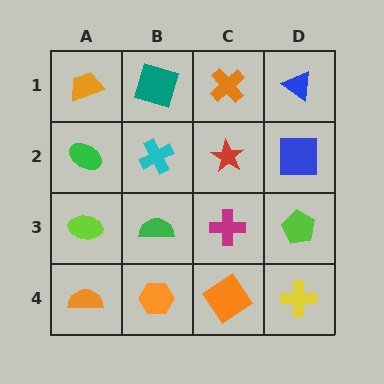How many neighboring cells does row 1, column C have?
3.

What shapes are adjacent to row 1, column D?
A blue square (row 2, column D), an orange cross (row 1, column C).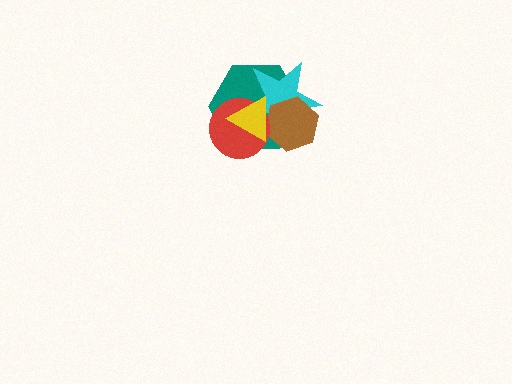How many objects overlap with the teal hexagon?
4 objects overlap with the teal hexagon.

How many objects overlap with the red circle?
3 objects overlap with the red circle.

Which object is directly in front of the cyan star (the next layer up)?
The brown hexagon is directly in front of the cyan star.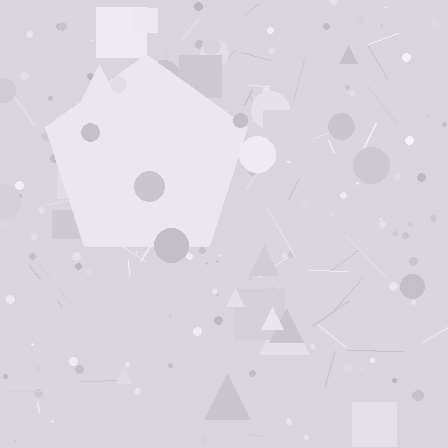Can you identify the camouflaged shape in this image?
The camouflaged shape is a pentagon.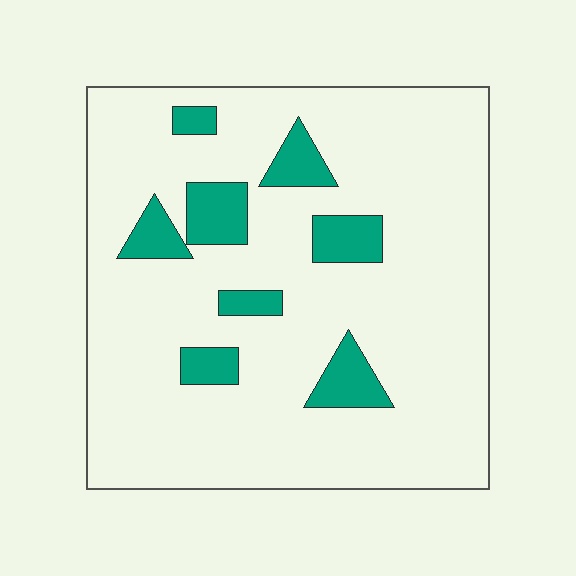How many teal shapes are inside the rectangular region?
8.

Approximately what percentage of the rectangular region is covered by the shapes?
Approximately 15%.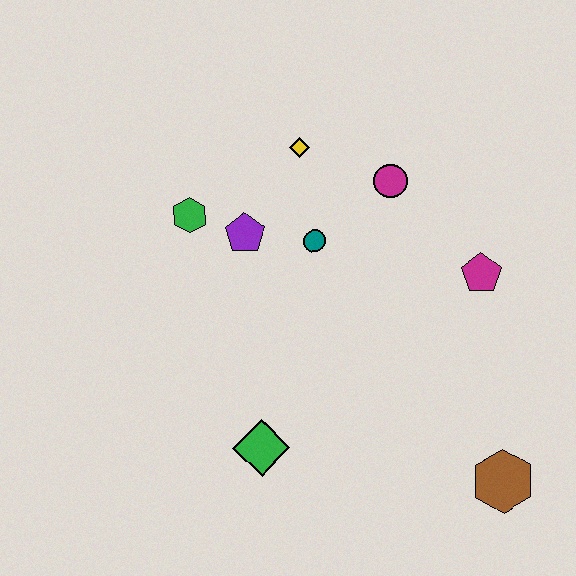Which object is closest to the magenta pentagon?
The magenta circle is closest to the magenta pentagon.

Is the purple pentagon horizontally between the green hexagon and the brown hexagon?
Yes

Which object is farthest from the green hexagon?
The brown hexagon is farthest from the green hexagon.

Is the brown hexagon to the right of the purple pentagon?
Yes